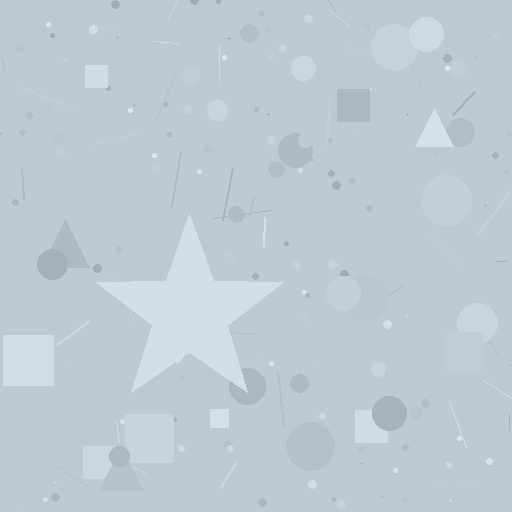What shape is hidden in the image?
A star is hidden in the image.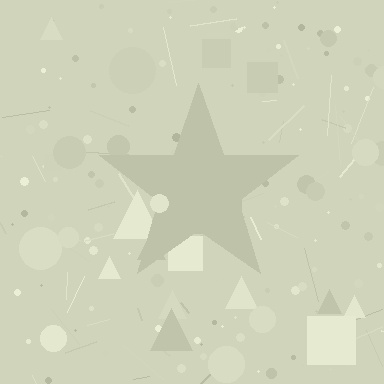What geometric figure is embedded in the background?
A star is embedded in the background.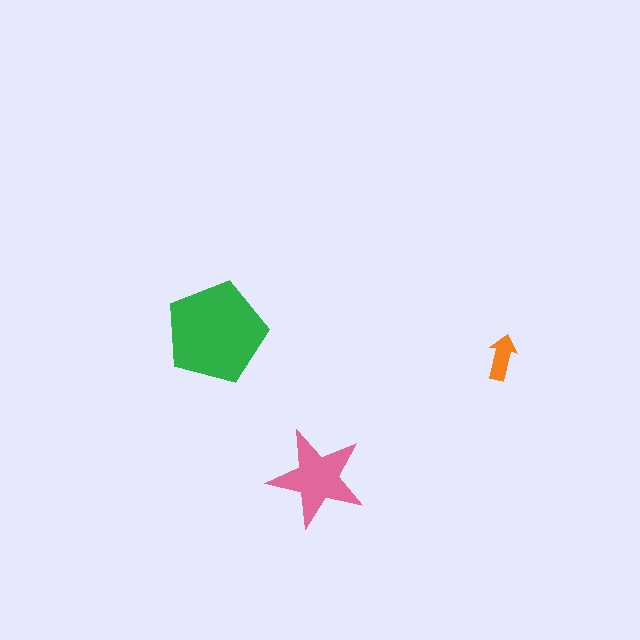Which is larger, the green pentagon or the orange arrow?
The green pentagon.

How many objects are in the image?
There are 3 objects in the image.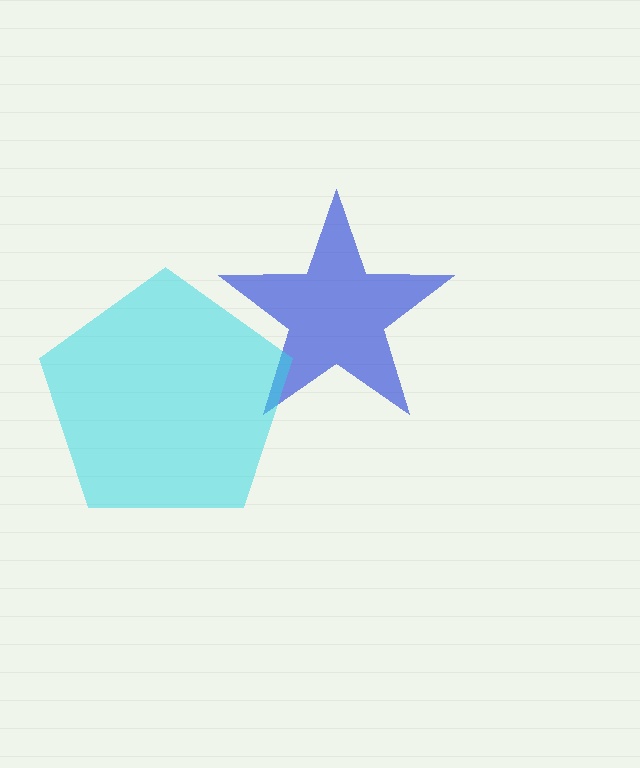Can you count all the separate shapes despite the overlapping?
Yes, there are 2 separate shapes.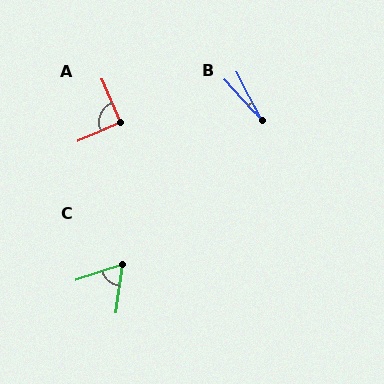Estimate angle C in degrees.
Approximately 64 degrees.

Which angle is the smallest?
B, at approximately 15 degrees.